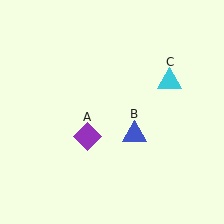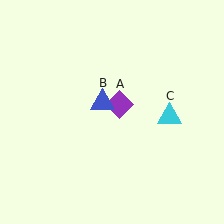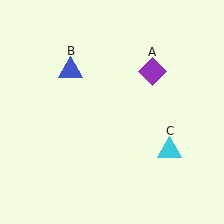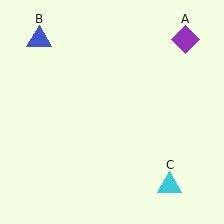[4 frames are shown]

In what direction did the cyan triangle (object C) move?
The cyan triangle (object C) moved down.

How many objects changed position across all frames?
3 objects changed position: purple diamond (object A), blue triangle (object B), cyan triangle (object C).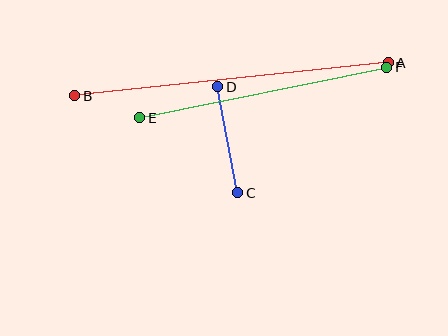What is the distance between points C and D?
The distance is approximately 108 pixels.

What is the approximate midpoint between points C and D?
The midpoint is at approximately (228, 140) pixels.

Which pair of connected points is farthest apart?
Points A and B are farthest apart.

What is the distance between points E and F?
The distance is approximately 252 pixels.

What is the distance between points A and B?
The distance is approximately 316 pixels.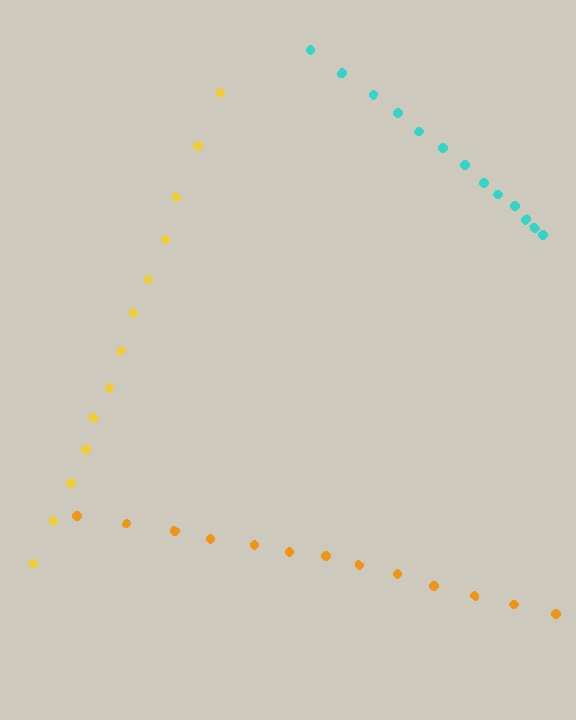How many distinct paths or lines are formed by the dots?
There are 3 distinct paths.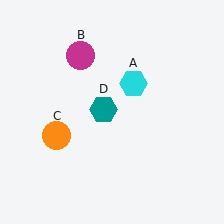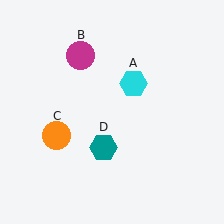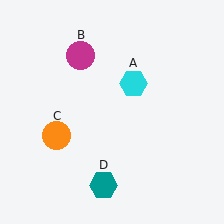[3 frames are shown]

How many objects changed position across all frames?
1 object changed position: teal hexagon (object D).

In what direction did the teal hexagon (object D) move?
The teal hexagon (object D) moved down.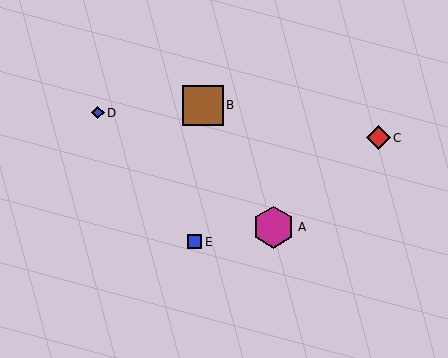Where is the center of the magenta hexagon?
The center of the magenta hexagon is at (274, 227).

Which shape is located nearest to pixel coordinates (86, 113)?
The blue diamond (labeled D) at (98, 113) is nearest to that location.